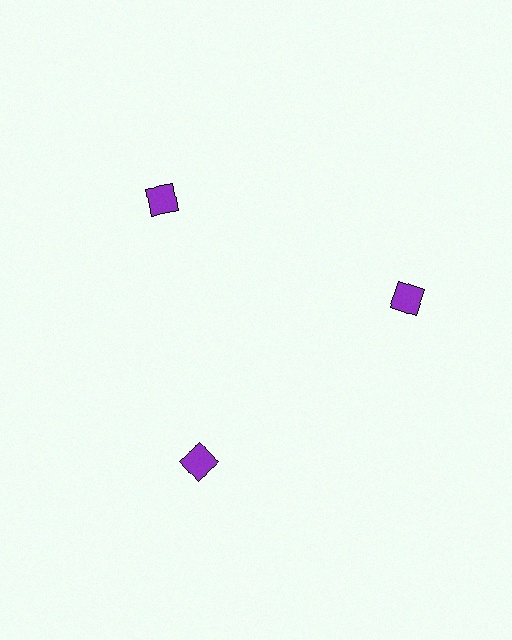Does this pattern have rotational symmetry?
Yes, this pattern has 3-fold rotational symmetry. It looks the same after rotating 120 degrees around the center.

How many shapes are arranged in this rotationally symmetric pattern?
There are 3 shapes, arranged in 3 groups of 1.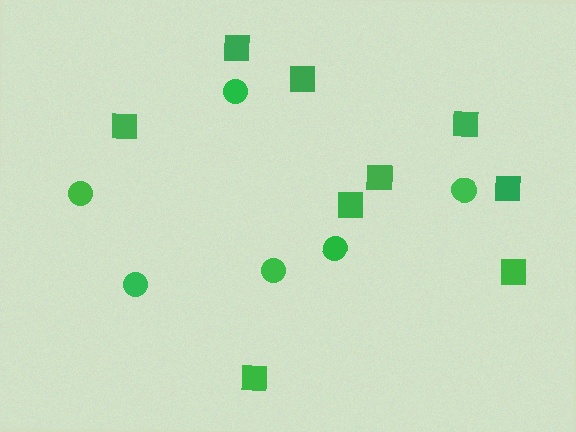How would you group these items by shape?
There are 2 groups: one group of squares (9) and one group of circles (6).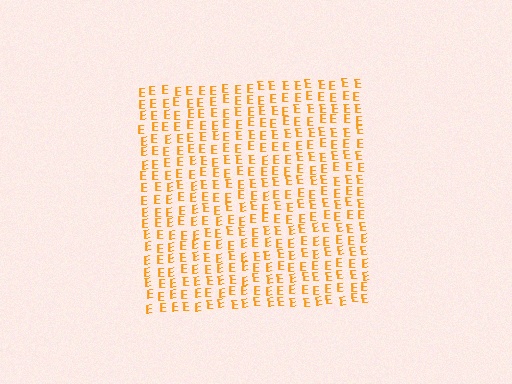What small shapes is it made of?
It is made of small letter E's.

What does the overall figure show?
The overall figure shows a square.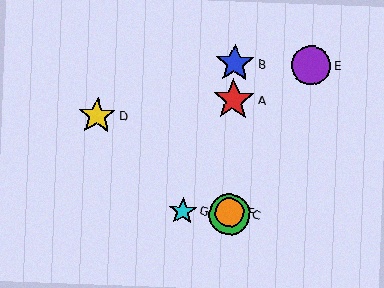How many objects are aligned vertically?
4 objects (A, B, C, F) are aligned vertically.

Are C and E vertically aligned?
No, C is at x≈229 and E is at x≈311.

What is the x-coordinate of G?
Object G is at x≈183.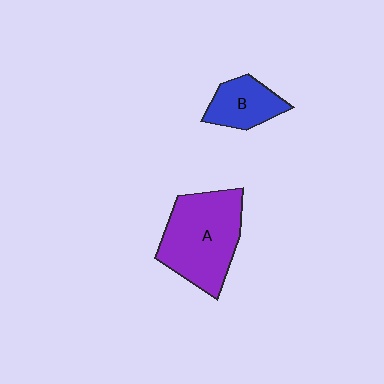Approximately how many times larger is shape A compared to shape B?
Approximately 2.1 times.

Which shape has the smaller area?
Shape B (blue).